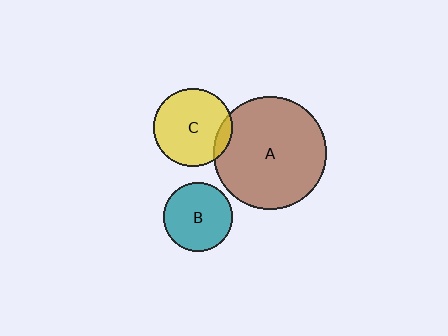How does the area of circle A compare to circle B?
Approximately 2.7 times.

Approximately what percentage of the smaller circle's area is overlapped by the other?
Approximately 10%.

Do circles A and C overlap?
Yes.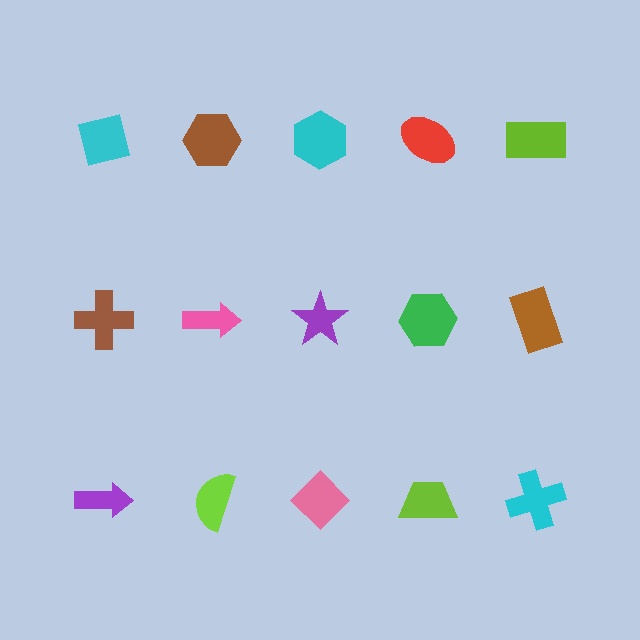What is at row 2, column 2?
A pink arrow.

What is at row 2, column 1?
A brown cross.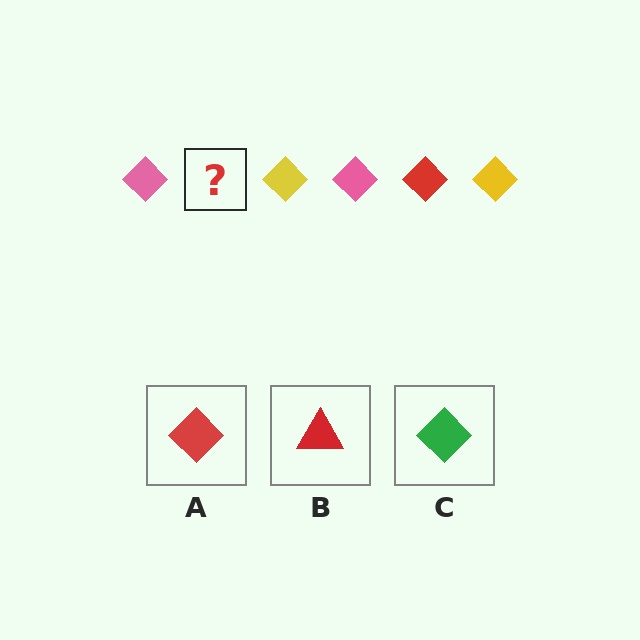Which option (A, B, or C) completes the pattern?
A.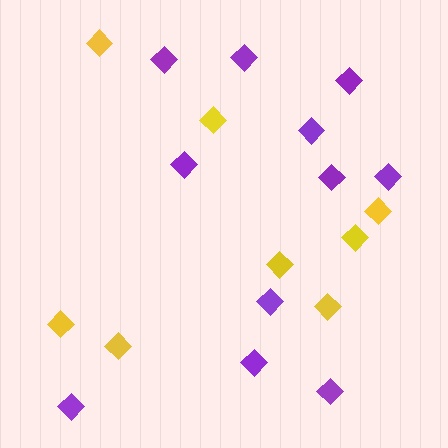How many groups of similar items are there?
There are 2 groups: one group of purple diamonds (11) and one group of yellow diamonds (8).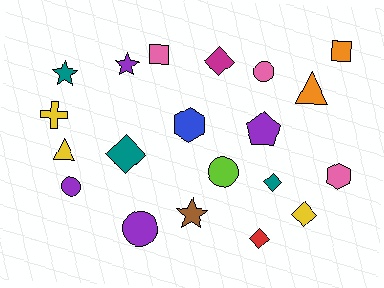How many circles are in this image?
There are 4 circles.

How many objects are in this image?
There are 20 objects.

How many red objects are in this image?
There is 1 red object.